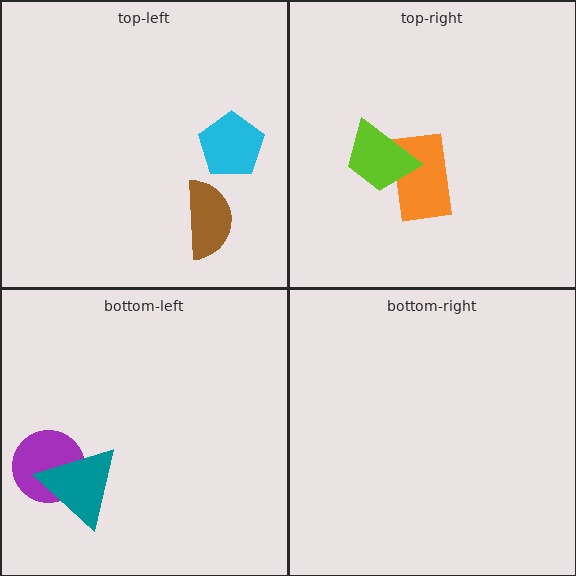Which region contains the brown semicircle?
The top-left region.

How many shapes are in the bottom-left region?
2.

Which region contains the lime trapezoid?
The top-right region.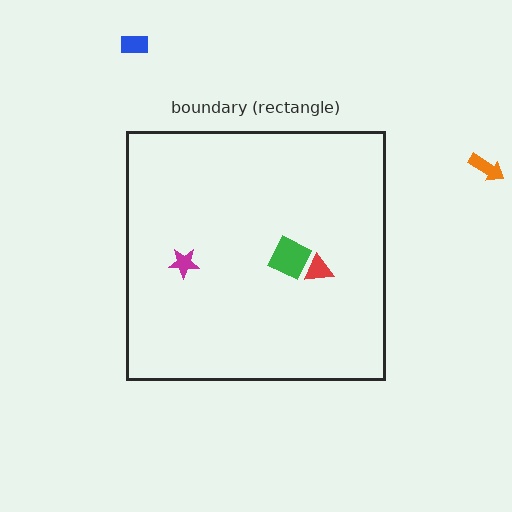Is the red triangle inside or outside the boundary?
Inside.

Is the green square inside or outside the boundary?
Inside.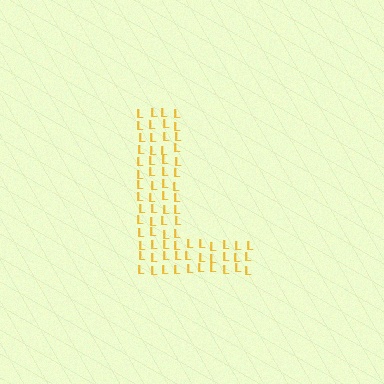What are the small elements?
The small elements are letter L's.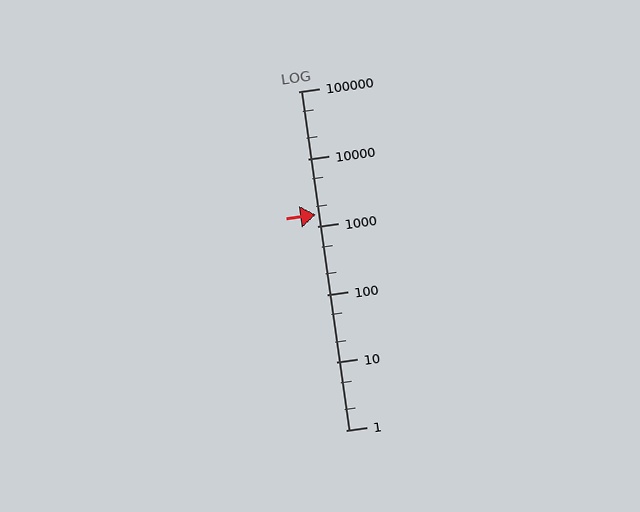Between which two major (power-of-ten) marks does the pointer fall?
The pointer is between 1000 and 10000.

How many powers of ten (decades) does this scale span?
The scale spans 5 decades, from 1 to 100000.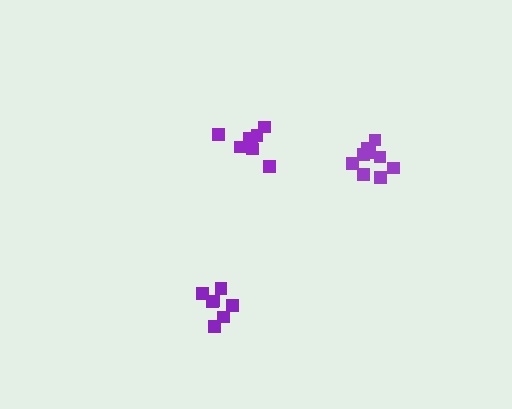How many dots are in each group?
Group 1: 8 dots, Group 2: 7 dots, Group 3: 10 dots (25 total).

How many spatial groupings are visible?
There are 3 spatial groupings.